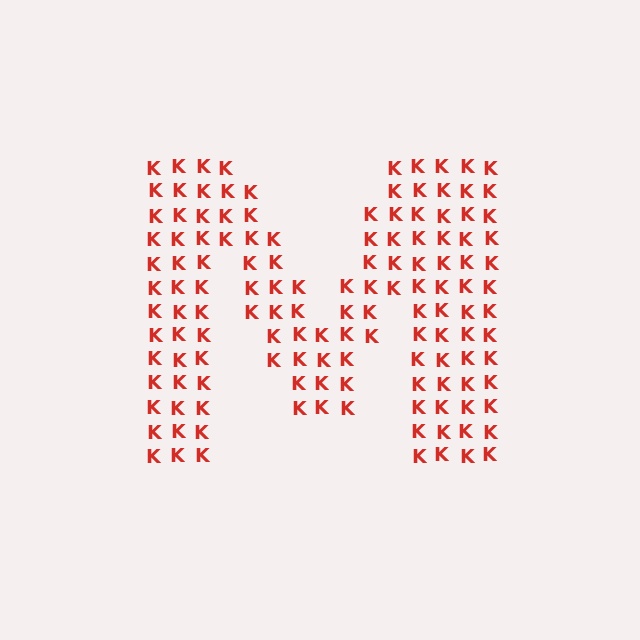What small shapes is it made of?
It is made of small letter K's.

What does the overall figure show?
The overall figure shows the letter M.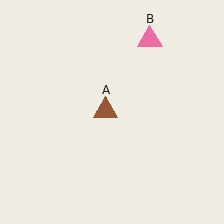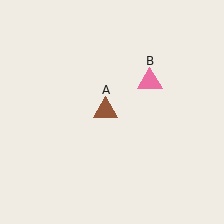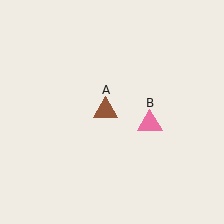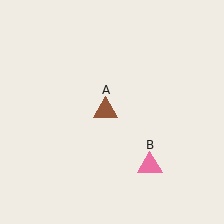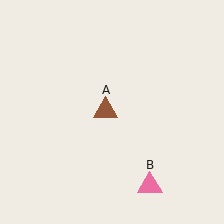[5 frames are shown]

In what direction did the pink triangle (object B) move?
The pink triangle (object B) moved down.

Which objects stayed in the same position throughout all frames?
Brown triangle (object A) remained stationary.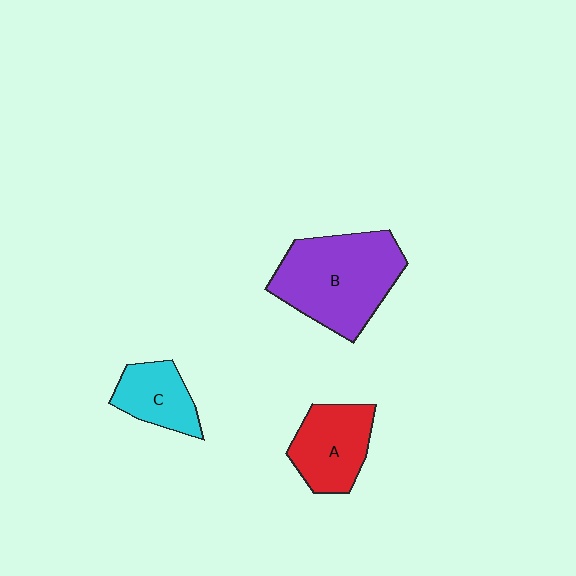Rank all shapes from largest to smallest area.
From largest to smallest: B (purple), A (red), C (cyan).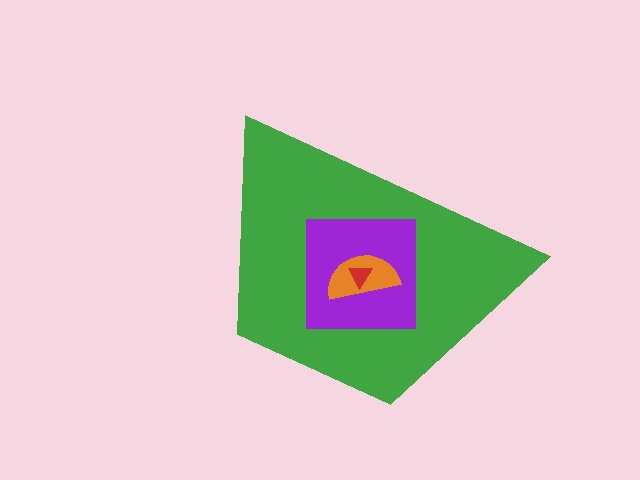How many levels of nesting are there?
4.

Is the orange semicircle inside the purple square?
Yes.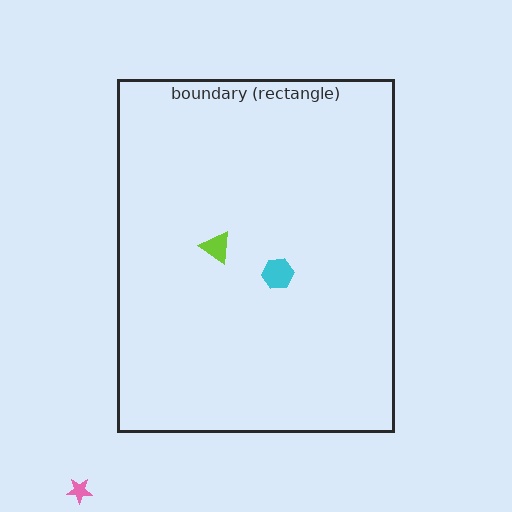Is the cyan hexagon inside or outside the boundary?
Inside.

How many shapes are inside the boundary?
2 inside, 1 outside.